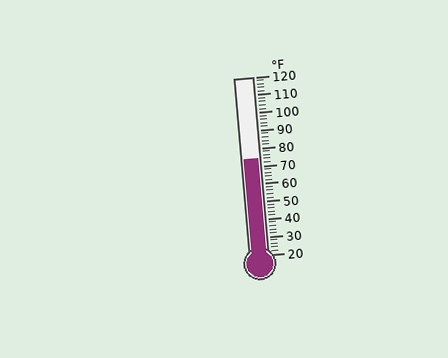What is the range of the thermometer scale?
The thermometer scale ranges from 20°F to 120°F.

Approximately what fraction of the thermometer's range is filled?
The thermometer is filled to approximately 55% of its range.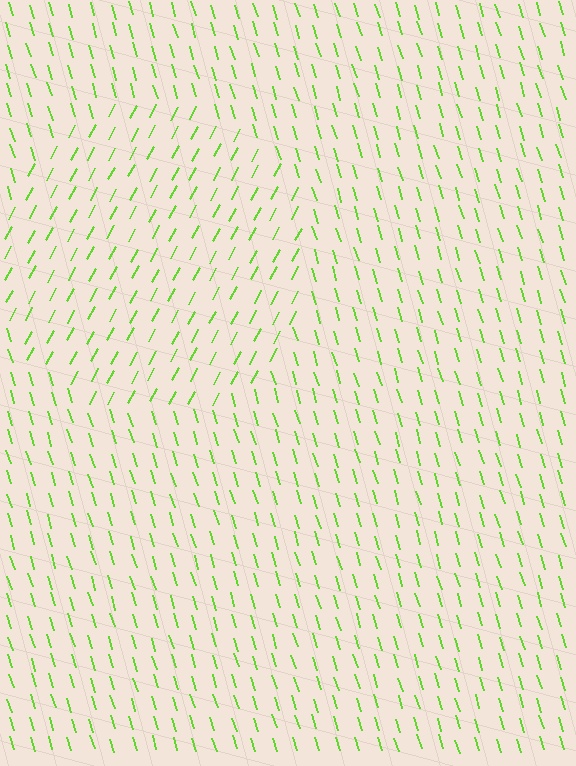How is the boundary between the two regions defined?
The boundary is defined purely by a change in line orientation (approximately 45 degrees difference). All lines are the same color and thickness.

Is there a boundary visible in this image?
Yes, there is a texture boundary formed by a change in line orientation.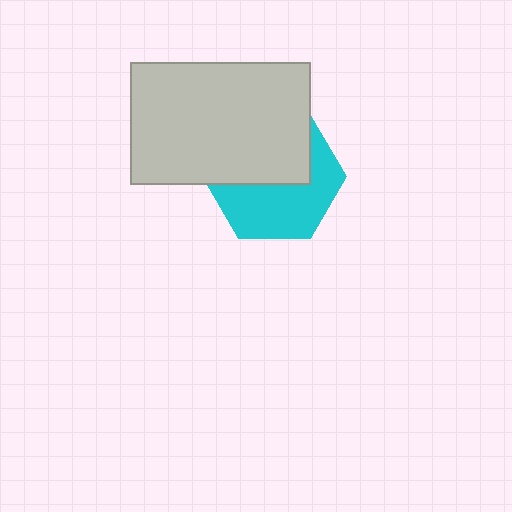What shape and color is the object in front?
The object in front is a light gray rectangle.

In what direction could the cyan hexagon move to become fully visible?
The cyan hexagon could move down. That would shift it out from behind the light gray rectangle entirely.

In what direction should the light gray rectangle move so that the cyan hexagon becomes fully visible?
The light gray rectangle should move up. That is the shortest direction to clear the overlap and leave the cyan hexagon fully visible.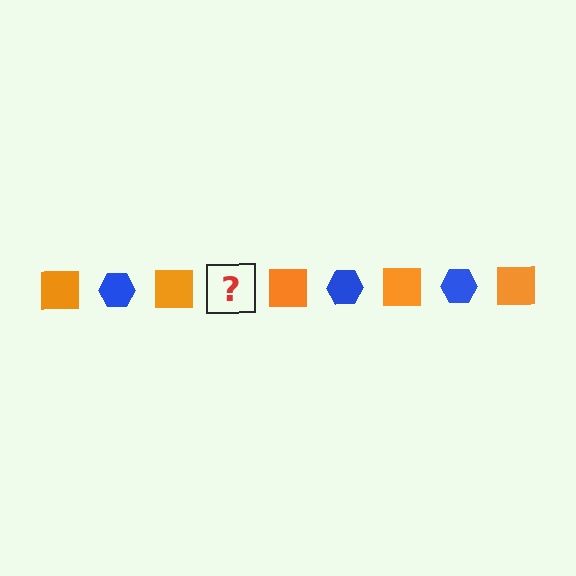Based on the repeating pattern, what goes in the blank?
The blank should be a blue hexagon.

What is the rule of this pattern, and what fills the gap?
The rule is that the pattern alternates between orange square and blue hexagon. The gap should be filled with a blue hexagon.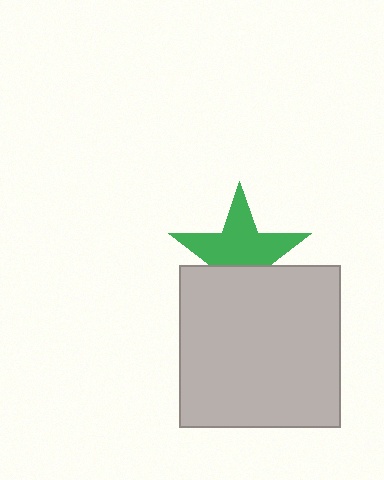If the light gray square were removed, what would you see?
You would see the complete green star.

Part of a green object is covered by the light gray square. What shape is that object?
It is a star.